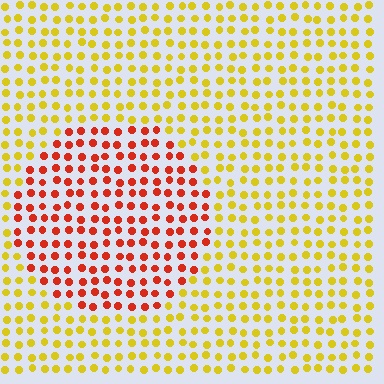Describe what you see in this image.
The image is filled with small yellow elements in a uniform arrangement. A circle-shaped region is visible where the elements are tinted to a slightly different hue, forming a subtle color boundary.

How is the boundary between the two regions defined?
The boundary is defined purely by a slight shift in hue (about 50 degrees). Spacing, size, and orientation are identical on both sides.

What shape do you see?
I see a circle.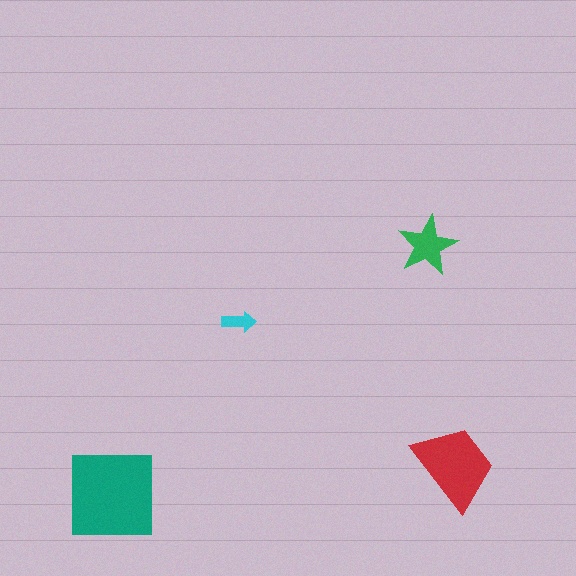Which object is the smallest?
The cyan arrow.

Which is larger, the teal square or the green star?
The teal square.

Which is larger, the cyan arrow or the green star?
The green star.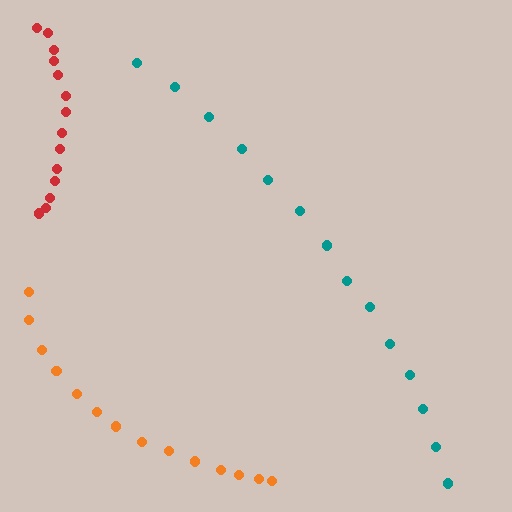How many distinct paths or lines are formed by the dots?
There are 3 distinct paths.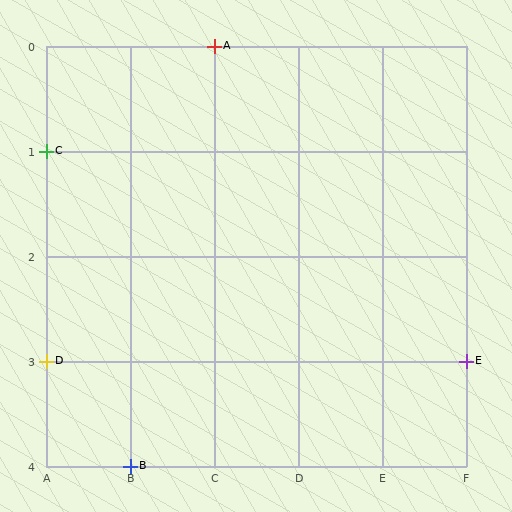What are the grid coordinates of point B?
Point B is at grid coordinates (B, 4).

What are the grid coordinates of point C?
Point C is at grid coordinates (A, 1).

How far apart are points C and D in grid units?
Points C and D are 2 rows apart.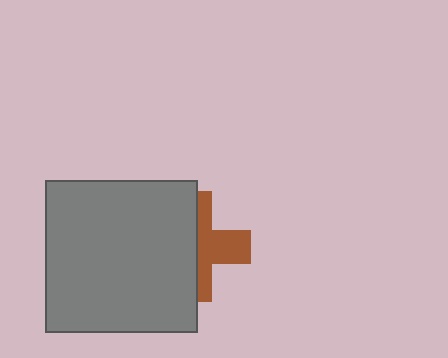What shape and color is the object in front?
The object in front is a gray square.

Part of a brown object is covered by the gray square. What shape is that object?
It is a cross.